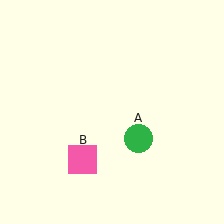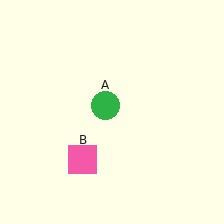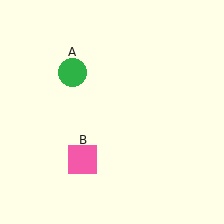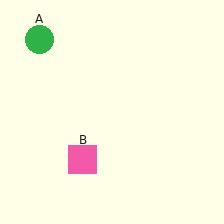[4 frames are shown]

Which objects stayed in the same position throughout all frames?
Pink square (object B) remained stationary.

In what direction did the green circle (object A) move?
The green circle (object A) moved up and to the left.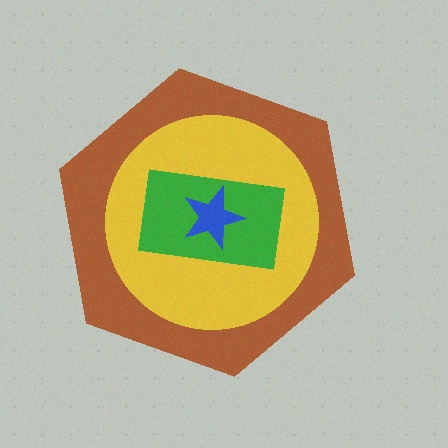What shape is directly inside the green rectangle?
The blue star.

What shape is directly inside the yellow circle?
The green rectangle.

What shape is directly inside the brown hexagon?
The yellow circle.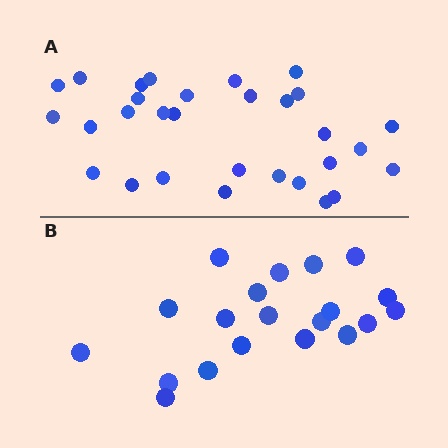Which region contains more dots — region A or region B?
Region A (the top region) has more dots.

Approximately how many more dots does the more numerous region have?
Region A has roughly 10 or so more dots than region B.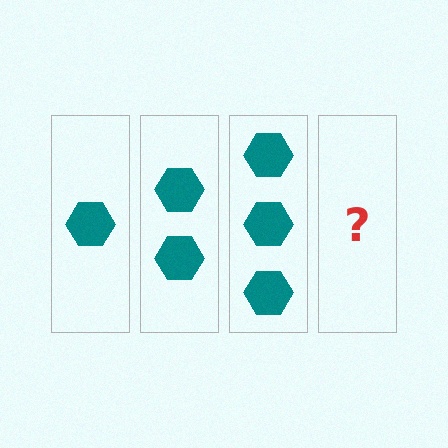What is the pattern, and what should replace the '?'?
The pattern is that each step adds one more hexagon. The '?' should be 4 hexagons.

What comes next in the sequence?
The next element should be 4 hexagons.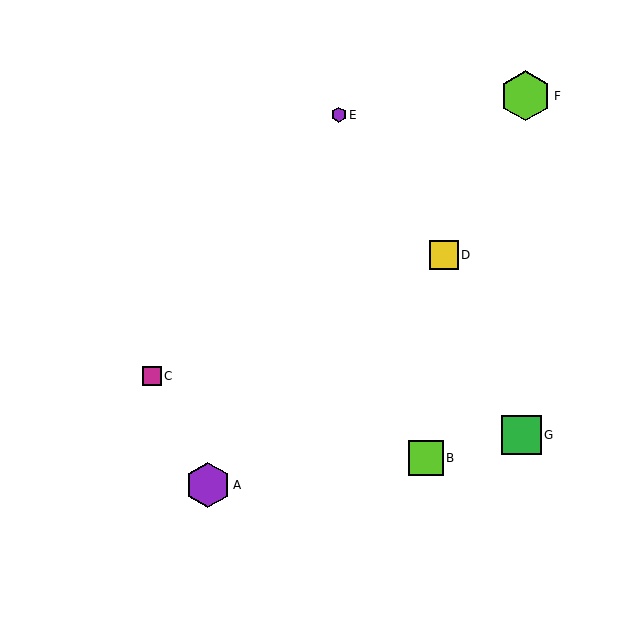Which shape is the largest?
The lime hexagon (labeled F) is the largest.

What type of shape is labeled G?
Shape G is a green square.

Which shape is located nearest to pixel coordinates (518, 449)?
The green square (labeled G) at (521, 435) is nearest to that location.